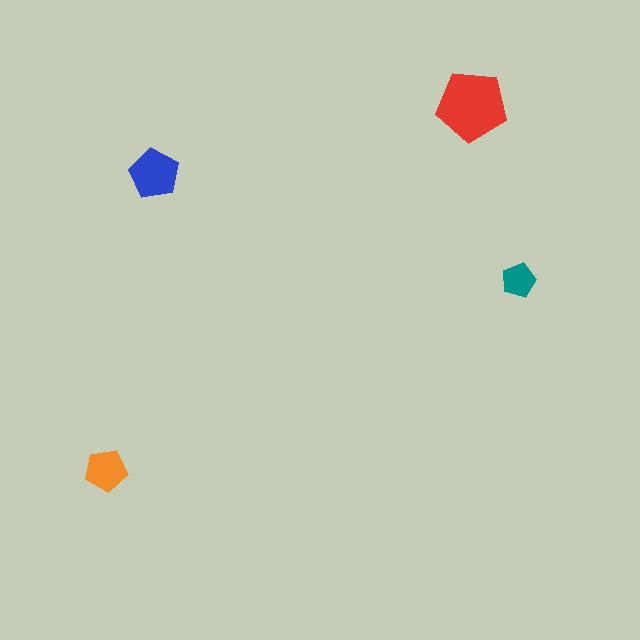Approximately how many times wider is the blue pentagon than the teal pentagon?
About 1.5 times wider.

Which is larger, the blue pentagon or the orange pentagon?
The blue one.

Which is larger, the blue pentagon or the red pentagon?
The red one.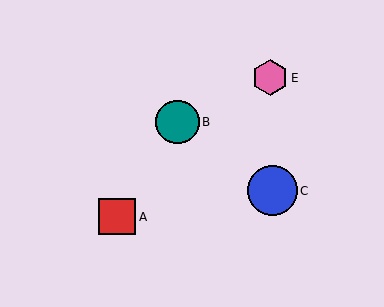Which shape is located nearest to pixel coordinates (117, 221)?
The red square (labeled A) at (117, 217) is nearest to that location.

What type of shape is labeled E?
Shape E is a pink hexagon.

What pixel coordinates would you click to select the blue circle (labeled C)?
Click at (272, 191) to select the blue circle C.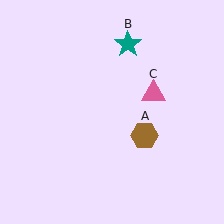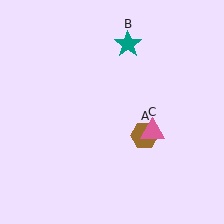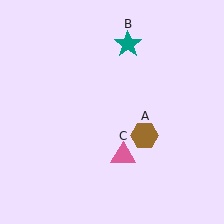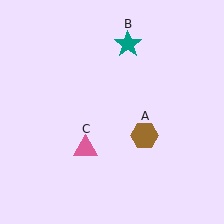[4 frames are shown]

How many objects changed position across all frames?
1 object changed position: pink triangle (object C).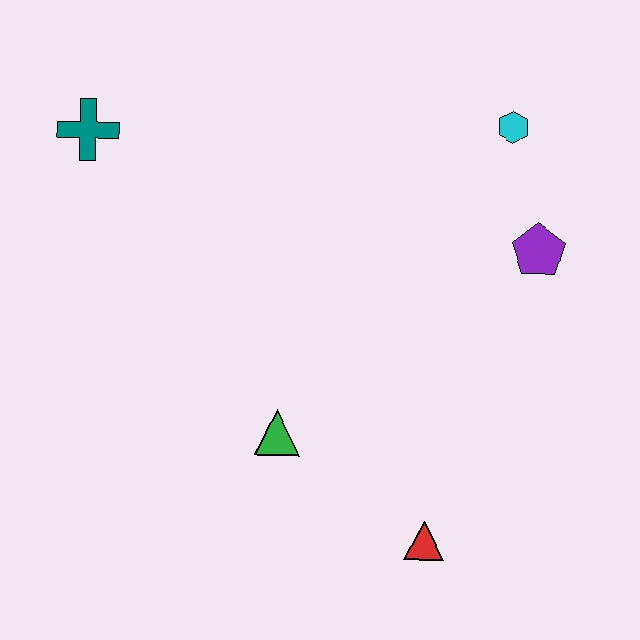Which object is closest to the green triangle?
The red triangle is closest to the green triangle.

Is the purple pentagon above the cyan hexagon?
No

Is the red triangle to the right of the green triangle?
Yes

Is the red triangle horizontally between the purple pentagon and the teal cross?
Yes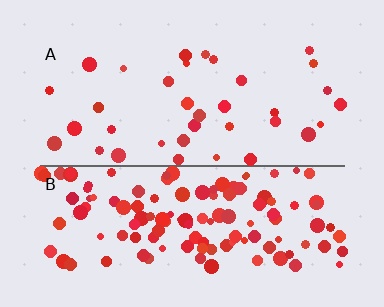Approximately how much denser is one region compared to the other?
Approximately 3.5× — region B over region A.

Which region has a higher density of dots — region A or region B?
B (the bottom).